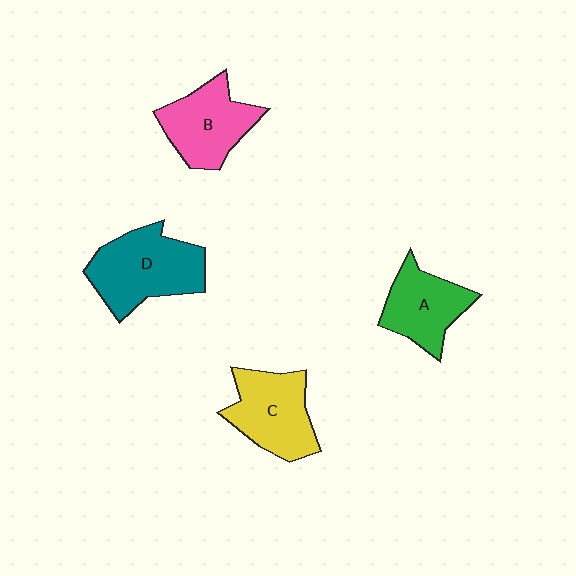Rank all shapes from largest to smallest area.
From largest to smallest: D (teal), C (yellow), B (pink), A (green).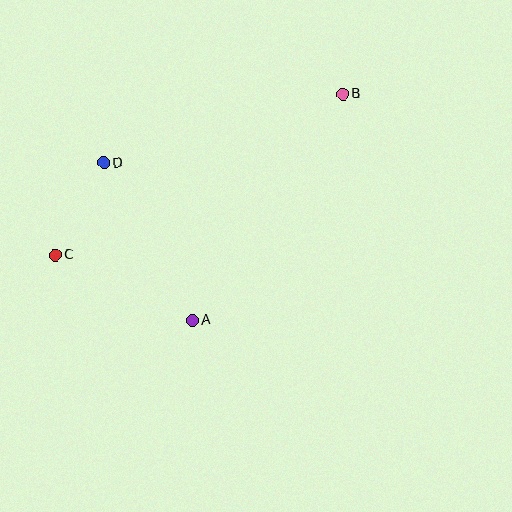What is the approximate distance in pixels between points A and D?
The distance between A and D is approximately 181 pixels.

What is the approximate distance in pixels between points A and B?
The distance between A and B is approximately 272 pixels.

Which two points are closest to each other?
Points C and D are closest to each other.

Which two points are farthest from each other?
Points B and C are farthest from each other.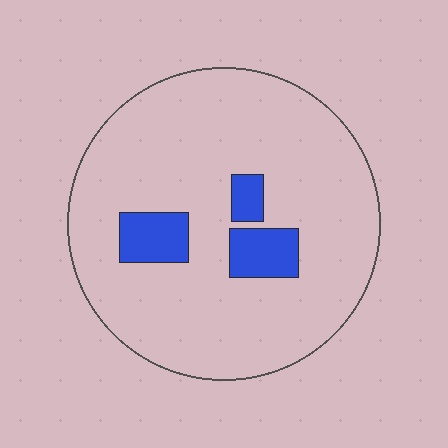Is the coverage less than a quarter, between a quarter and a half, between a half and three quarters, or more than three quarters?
Less than a quarter.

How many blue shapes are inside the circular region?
3.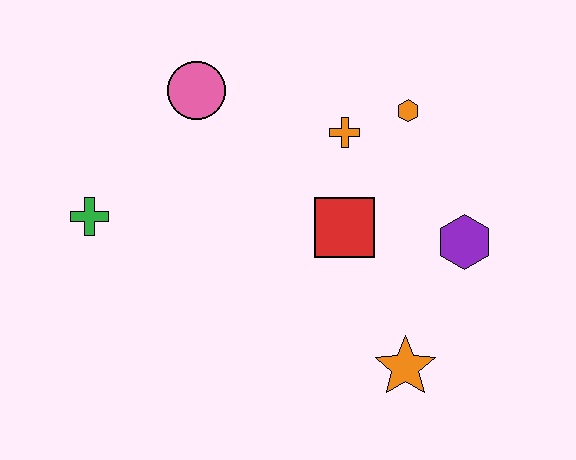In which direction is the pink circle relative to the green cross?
The pink circle is above the green cross.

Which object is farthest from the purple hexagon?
The green cross is farthest from the purple hexagon.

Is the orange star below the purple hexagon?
Yes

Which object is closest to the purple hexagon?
The red square is closest to the purple hexagon.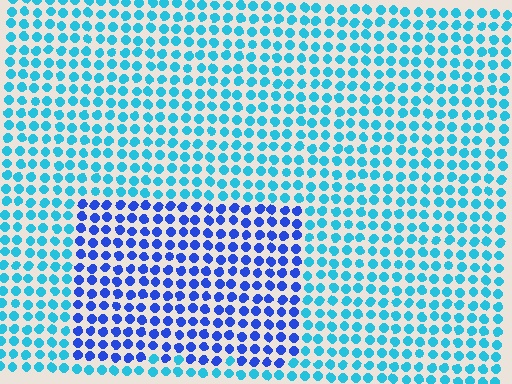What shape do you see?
I see a rectangle.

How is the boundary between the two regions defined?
The boundary is defined purely by a slight shift in hue (about 40 degrees). Spacing, size, and orientation are identical on both sides.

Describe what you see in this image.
The image is filled with small cyan elements in a uniform arrangement. A rectangle-shaped region is visible where the elements are tinted to a slightly different hue, forming a subtle color boundary.